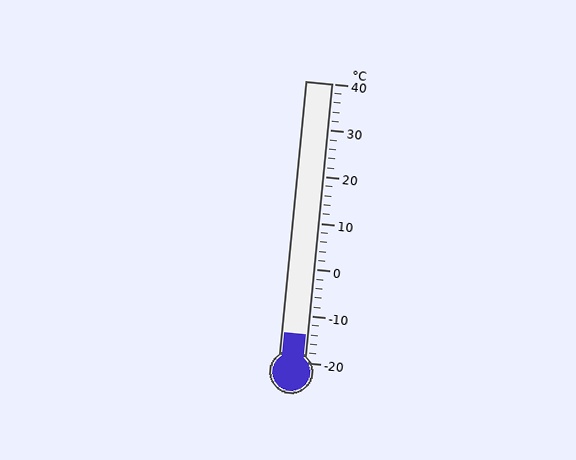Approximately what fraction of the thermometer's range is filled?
The thermometer is filled to approximately 10% of its range.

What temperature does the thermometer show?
The thermometer shows approximately -14°C.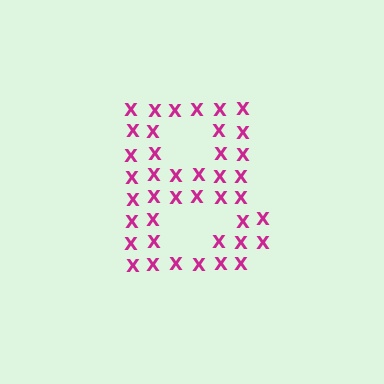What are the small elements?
The small elements are letter X's.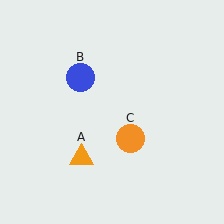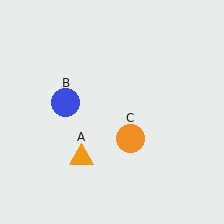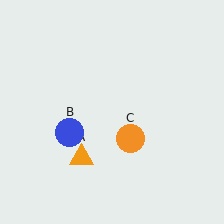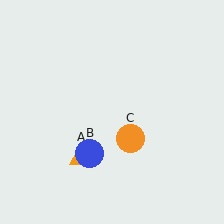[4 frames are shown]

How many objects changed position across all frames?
1 object changed position: blue circle (object B).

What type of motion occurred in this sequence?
The blue circle (object B) rotated counterclockwise around the center of the scene.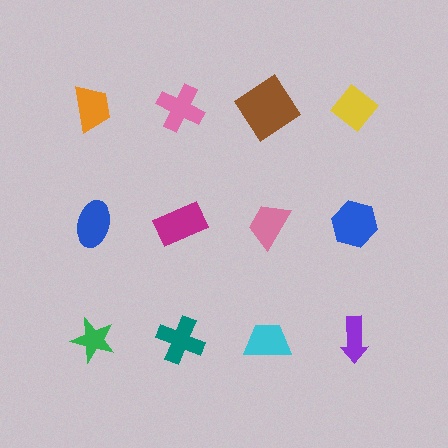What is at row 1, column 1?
An orange trapezoid.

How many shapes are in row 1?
4 shapes.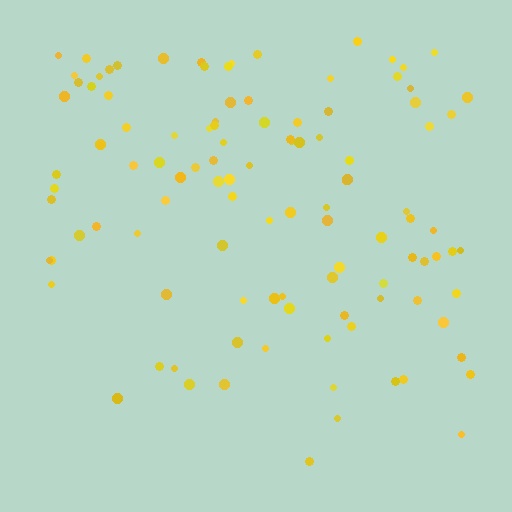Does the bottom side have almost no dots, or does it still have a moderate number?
Still a moderate number, just noticeably fewer than the top.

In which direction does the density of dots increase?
From bottom to top, with the top side densest.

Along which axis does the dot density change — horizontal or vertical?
Vertical.